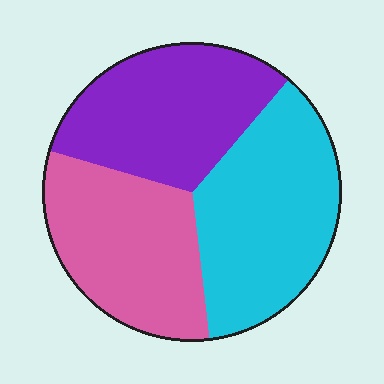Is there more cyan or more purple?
Cyan.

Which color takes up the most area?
Cyan, at roughly 35%.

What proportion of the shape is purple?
Purple takes up about one third (1/3) of the shape.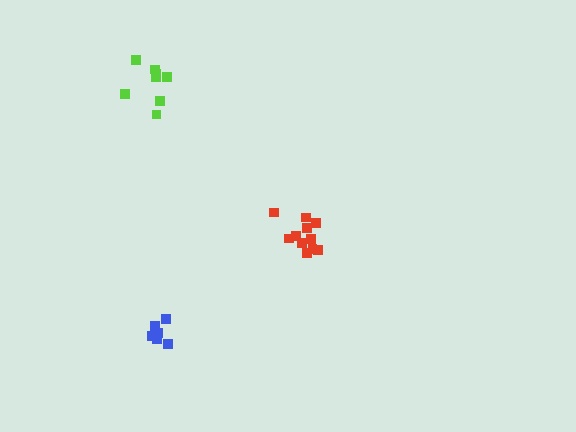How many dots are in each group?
Group 1: 11 dots, Group 2: 8 dots, Group 3: 6 dots (25 total).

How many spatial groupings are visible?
There are 3 spatial groupings.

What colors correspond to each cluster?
The clusters are colored: red, lime, blue.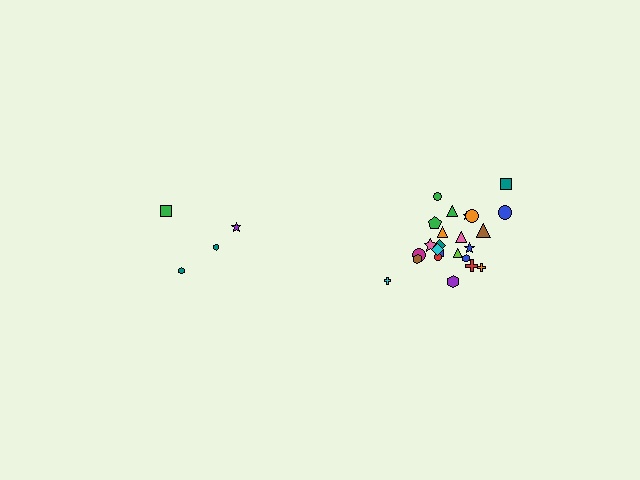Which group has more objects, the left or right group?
The right group.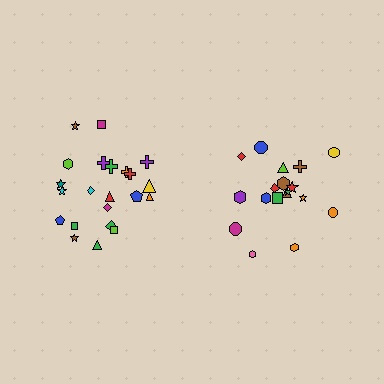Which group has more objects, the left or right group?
The left group.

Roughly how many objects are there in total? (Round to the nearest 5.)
Roughly 40 objects in total.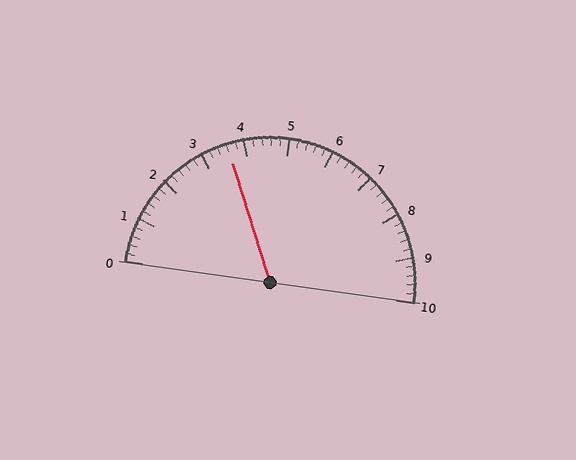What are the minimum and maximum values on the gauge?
The gauge ranges from 0 to 10.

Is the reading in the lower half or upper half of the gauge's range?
The reading is in the lower half of the range (0 to 10).